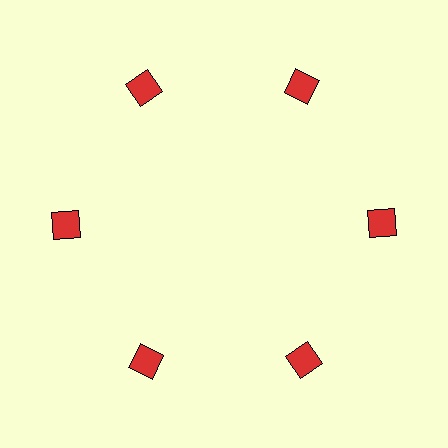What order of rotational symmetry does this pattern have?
This pattern has 6-fold rotational symmetry.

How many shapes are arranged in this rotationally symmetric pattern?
There are 6 shapes, arranged in 6 groups of 1.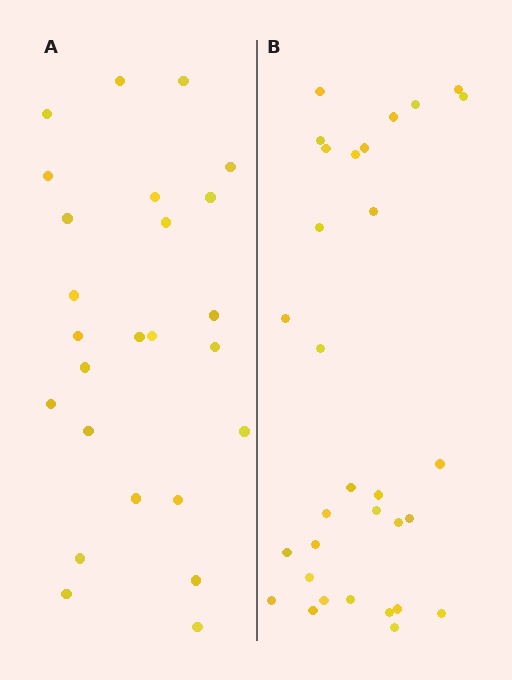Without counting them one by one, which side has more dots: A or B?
Region B (the right region) has more dots.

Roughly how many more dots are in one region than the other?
Region B has about 6 more dots than region A.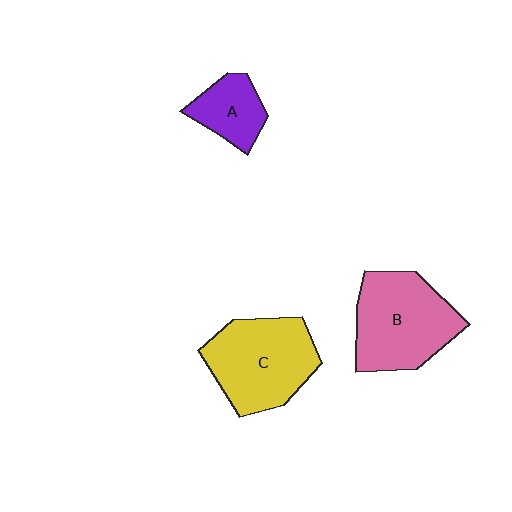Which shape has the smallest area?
Shape A (purple).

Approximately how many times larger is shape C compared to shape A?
Approximately 2.1 times.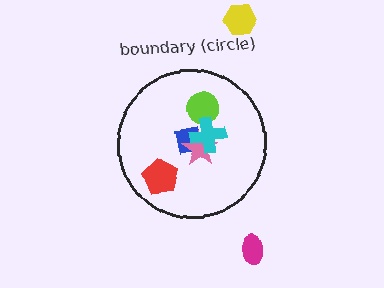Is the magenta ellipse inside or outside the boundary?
Outside.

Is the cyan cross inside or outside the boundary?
Inside.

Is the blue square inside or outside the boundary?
Inside.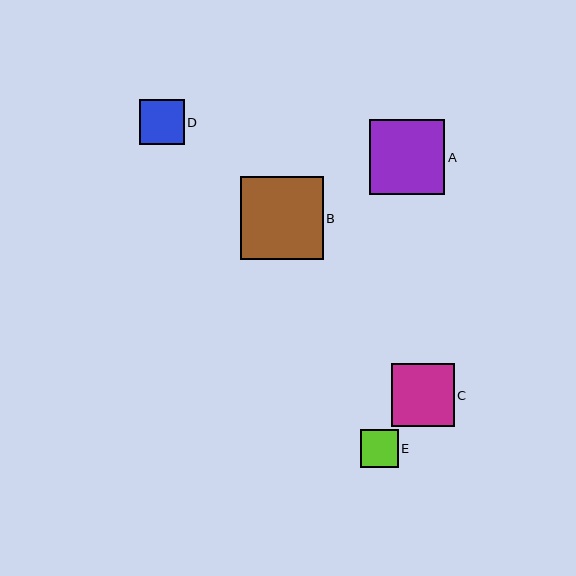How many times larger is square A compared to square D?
Square A is approximately 1.7 times the size of square D.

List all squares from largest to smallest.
From largest to smallest: B, A, C, D, E.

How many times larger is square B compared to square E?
Square B is approximately 2.2 times the size of square E.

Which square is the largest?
Square B is the largest with a size of approximately 83 pixels.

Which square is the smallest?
Square E is the smallest with a size of approximately 38 pixels.